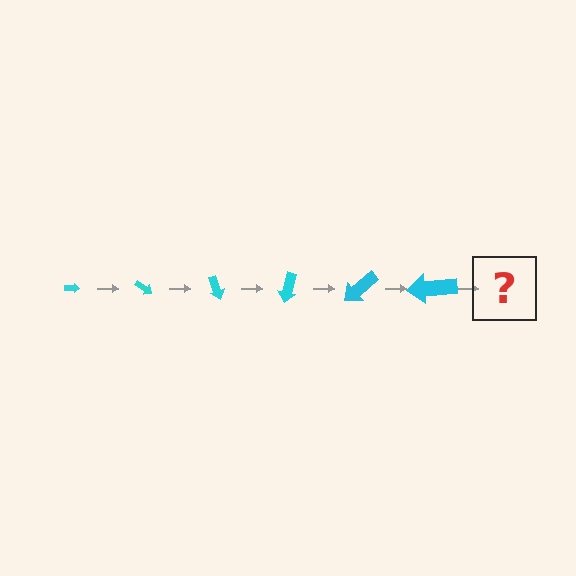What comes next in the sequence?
The next element should be an arrow, larger than the previous one and rotated 210 degrees from the start.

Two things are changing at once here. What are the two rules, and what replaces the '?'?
The two rules are that the arrow grows larger each step and it rotates 35 degrees each step. The '?' should be an arrow, larger than the previous one and rotated 210 degrees from the start.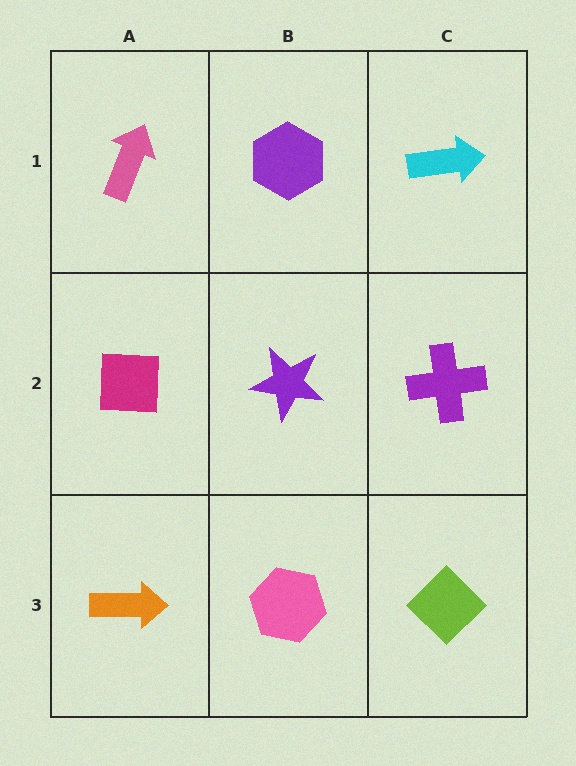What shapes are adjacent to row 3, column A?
A magenta square (row 2, column A), a pink hexagon (row 3, column B).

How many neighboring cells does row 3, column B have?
3.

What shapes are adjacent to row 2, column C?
A cyan arrow (row 1, column C), a lime diamond (row 3, column C), a purple star (row 2, column B).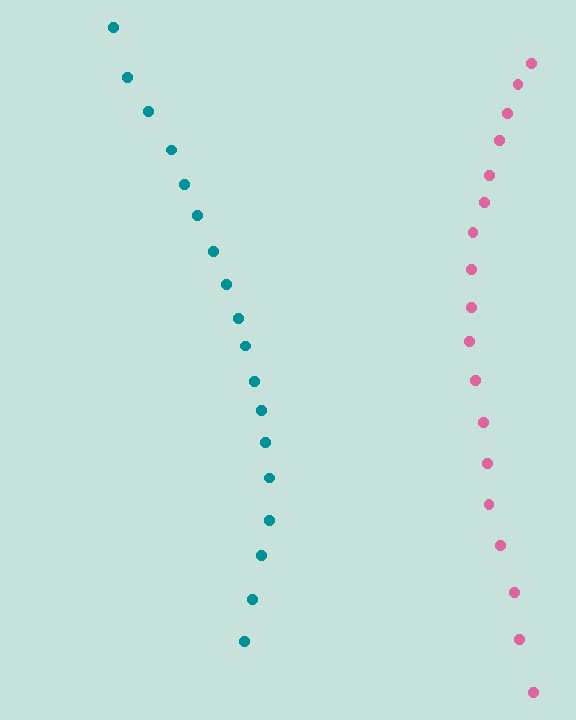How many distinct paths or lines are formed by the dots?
There are 2 distinct paths.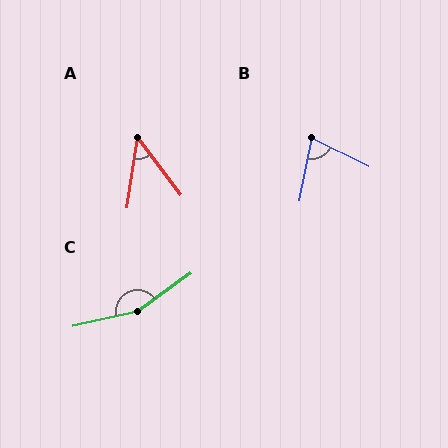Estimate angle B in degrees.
Approximately 75 degrees.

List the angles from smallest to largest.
A (46°), B (75°), C (157°).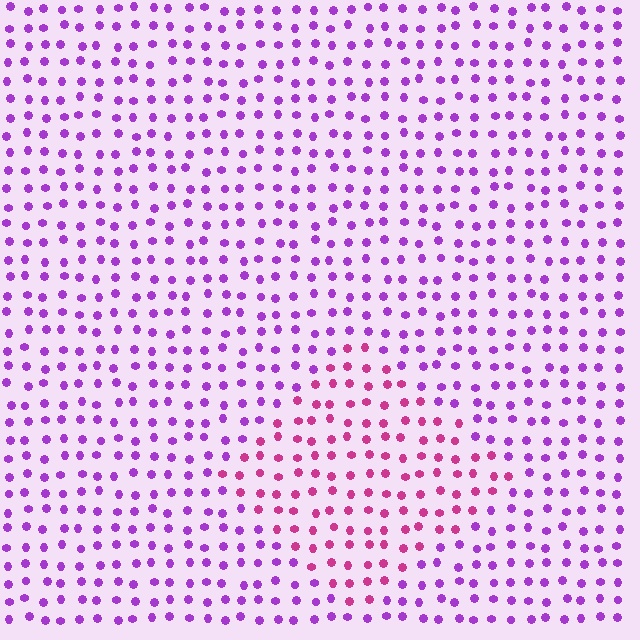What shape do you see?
I see a diamond.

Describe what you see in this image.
The image is filled with small purple elements in a uniform arrangement. A diamond-shaped region is visible where the elements are tinted to a slightly different hue, forming a subtle color boundary.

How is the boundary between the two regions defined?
The boundary is defined purely by a slight shift in hue (about 41 degrees). Spacing, size, and orientation are identical on both sides.